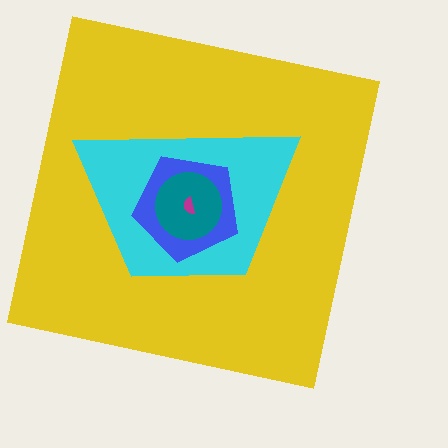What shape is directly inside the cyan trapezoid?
The blue pentagon.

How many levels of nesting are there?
5.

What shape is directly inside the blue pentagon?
The teal circle.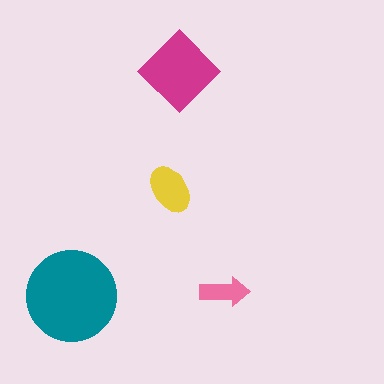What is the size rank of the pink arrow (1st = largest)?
4th.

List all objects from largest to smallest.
The teal circle, the magenta diamond, the yellow ellipse, the pink arrow.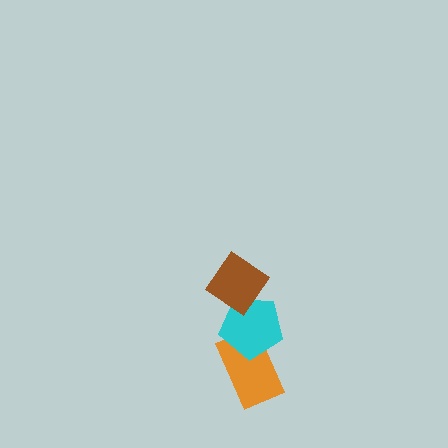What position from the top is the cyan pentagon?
The cyan pentagon is 2nd from the top.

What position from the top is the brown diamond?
The brown diamond is 1st from the top.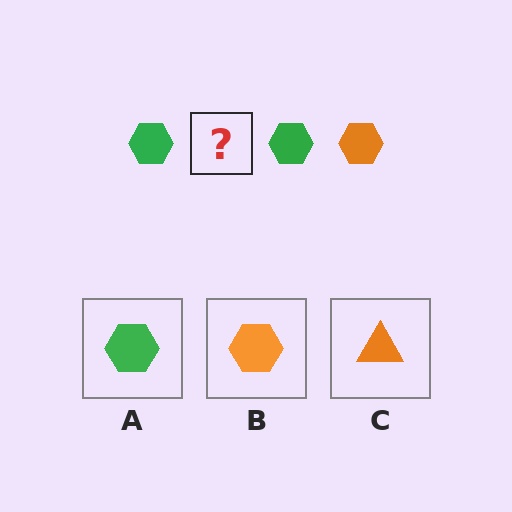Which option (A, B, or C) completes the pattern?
B.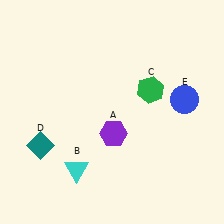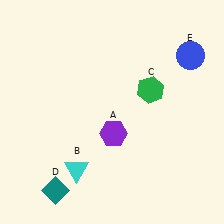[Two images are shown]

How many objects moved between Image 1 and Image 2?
2 objects moved between the two images.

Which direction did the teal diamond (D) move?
The teal diamond (D) moved down.